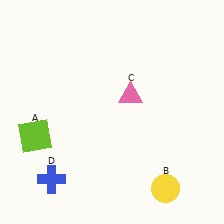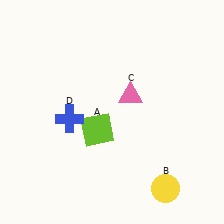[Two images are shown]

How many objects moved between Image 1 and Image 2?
2 objects moved between the two images.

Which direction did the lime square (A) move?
The lime square (A) moved right.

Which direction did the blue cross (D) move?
The blue cross (D) moved up.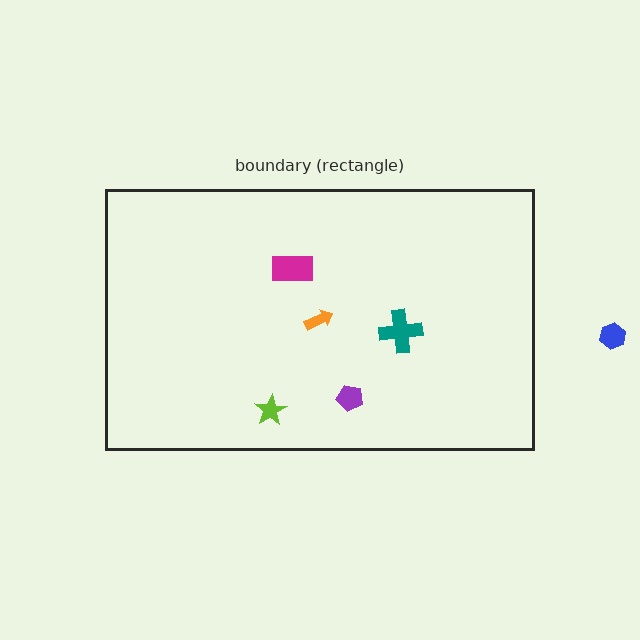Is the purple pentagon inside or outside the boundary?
Inside.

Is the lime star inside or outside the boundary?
Inside.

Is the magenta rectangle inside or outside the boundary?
Inside.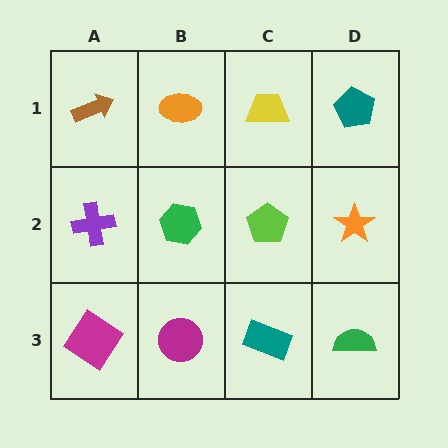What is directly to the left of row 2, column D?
A lime pentagon.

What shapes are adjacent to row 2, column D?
A teal pentagon (row 1, column D), a green semicircle (row 3, column D), a lime pentagon (row 2, column C).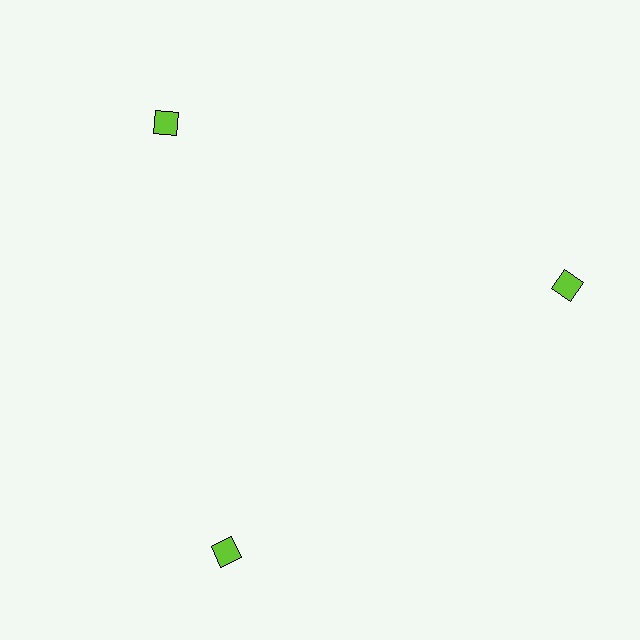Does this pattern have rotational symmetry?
Yes, this pattern has 3-fold rotational symmetry. It looks the same after rotating 120 degrees around the center.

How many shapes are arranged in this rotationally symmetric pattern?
There are 3 shapes, arranged in 3 groups of 1.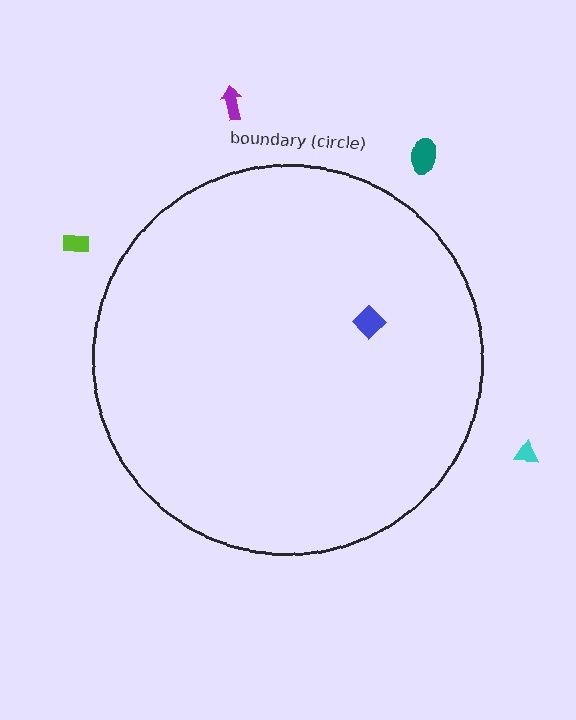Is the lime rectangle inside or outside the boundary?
Outside.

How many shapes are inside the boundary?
1 inside, 4 outside.